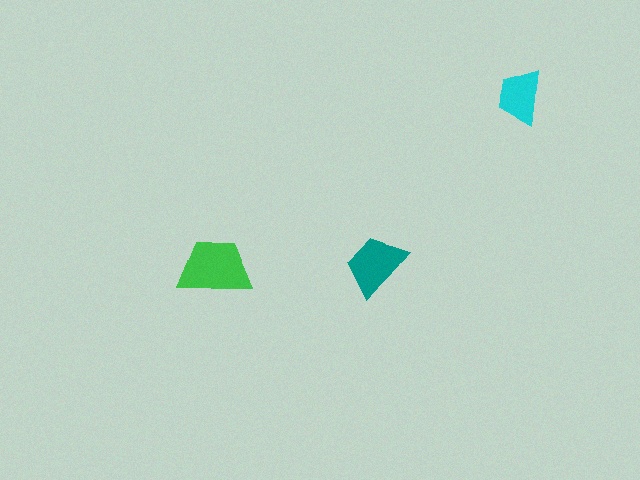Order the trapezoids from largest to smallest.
the green one, the teal one, the cyan one.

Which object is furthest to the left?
The green trapezoid is leftmost.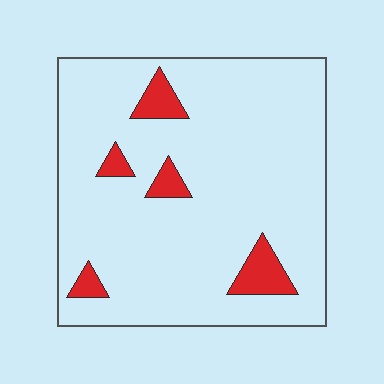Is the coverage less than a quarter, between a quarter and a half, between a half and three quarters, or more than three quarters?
Less than a quarter.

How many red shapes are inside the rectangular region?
5.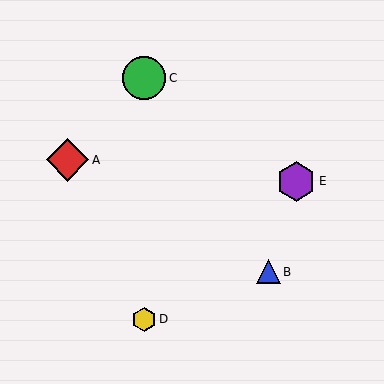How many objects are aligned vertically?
2 objects (C, D) are aligned vertically.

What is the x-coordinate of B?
Object B is at x≈268.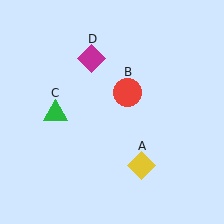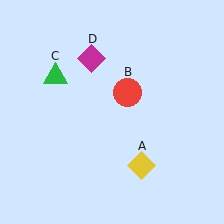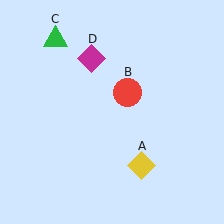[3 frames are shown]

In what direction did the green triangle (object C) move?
The green triangle (object C) moved up.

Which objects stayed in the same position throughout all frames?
Yellow diamond (object A) and red circle (object B) and magenta diamond (object D) remained stationary.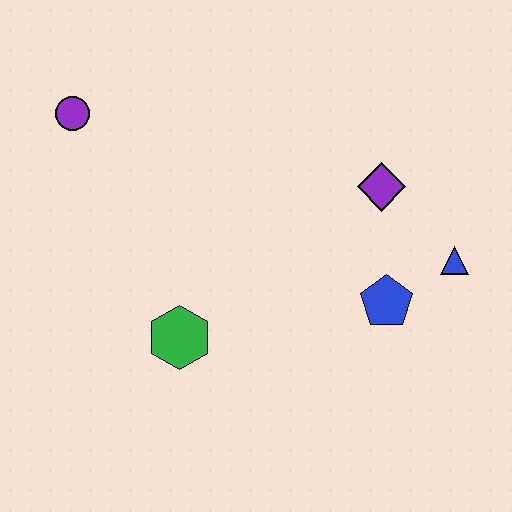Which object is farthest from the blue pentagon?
The purple circle is farthest from the blue pentagon.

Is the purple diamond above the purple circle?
No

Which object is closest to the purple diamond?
The blue triangle is closest to the purple diamond.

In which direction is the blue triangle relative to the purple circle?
The blue triangle is to the right of the purple circle.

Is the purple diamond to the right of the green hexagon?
Yes